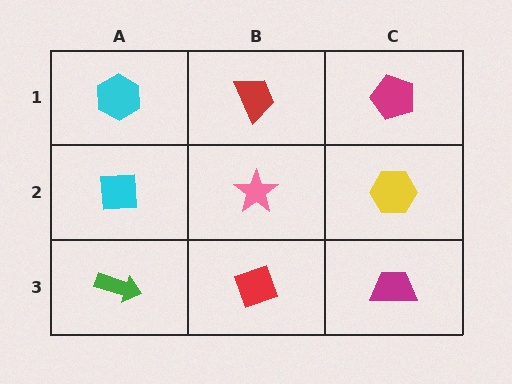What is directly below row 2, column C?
A magenta trapezoid.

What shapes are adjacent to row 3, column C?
A yellow hexagon (row 2, column C), a red diamond (row 3, column B).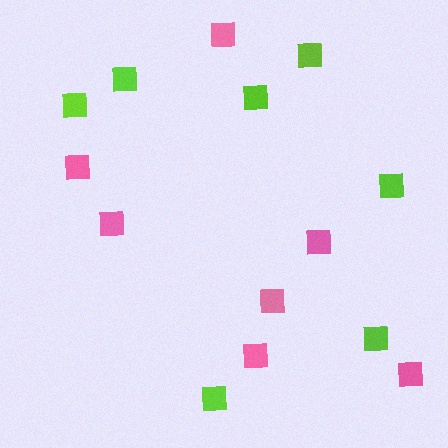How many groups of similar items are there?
There are 2 groups: one group of lime squares (7) and one group of pink squares (7).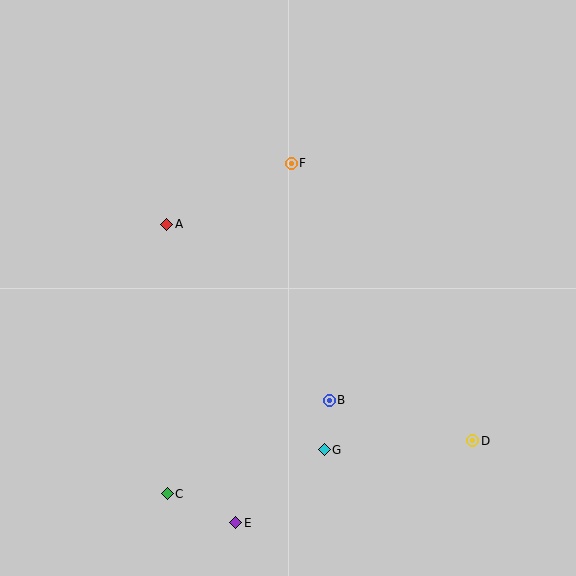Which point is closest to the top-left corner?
Point A is closest to the top-left corner.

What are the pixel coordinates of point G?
Point G is at (324, 450).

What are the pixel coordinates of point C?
Point C is at (167, 494).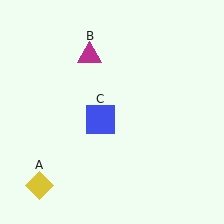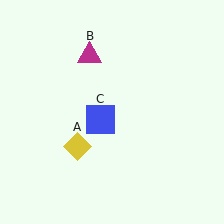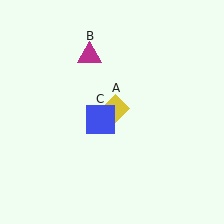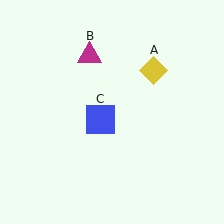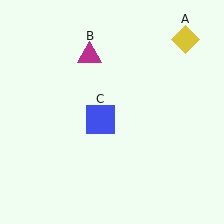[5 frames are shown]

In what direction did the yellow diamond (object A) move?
The yellow diamond (object A) moved up and to the right.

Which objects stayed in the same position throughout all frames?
Magenta triangle (object B) and blue square (object C) remained stationary.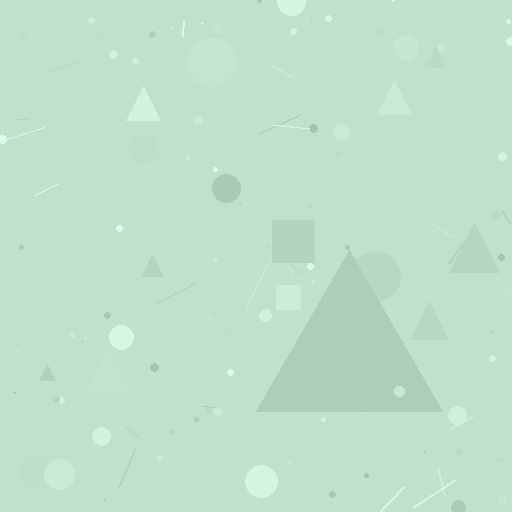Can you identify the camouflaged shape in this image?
The camouflaged shape is a triangle.